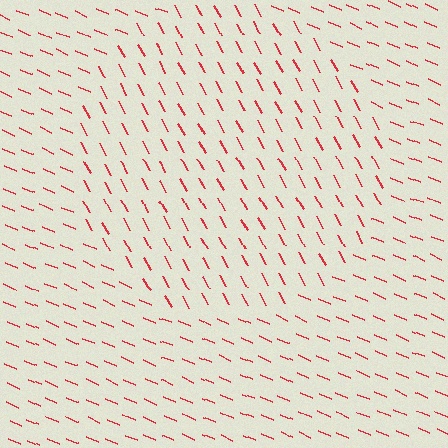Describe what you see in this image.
The image is filled with small red line segments. A circle region in the image has lines oriented differently from the surrounding lines, creating a visible texture boundary.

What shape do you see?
I see a circle.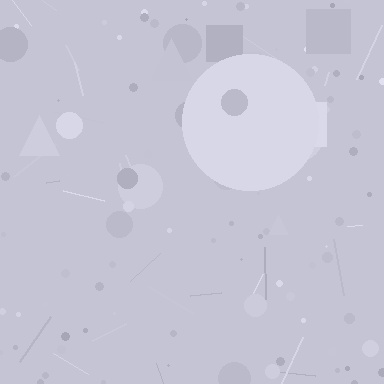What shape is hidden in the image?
A circle is hidden in the image.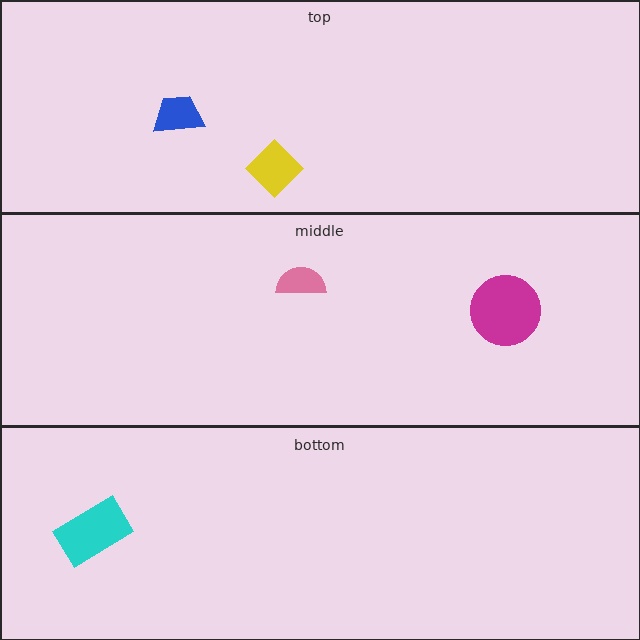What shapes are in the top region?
The yellow diamond, the blue trapezoid.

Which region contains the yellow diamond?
The top region.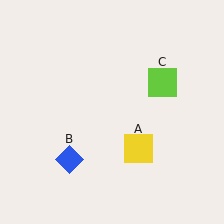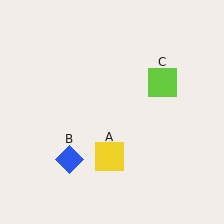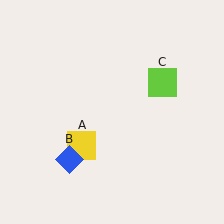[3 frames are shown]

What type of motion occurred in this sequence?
The yellow square (object A) rotated clockwise around the center of the scene.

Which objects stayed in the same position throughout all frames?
Blue diamond (object B) and lime square (object C) remained stationary.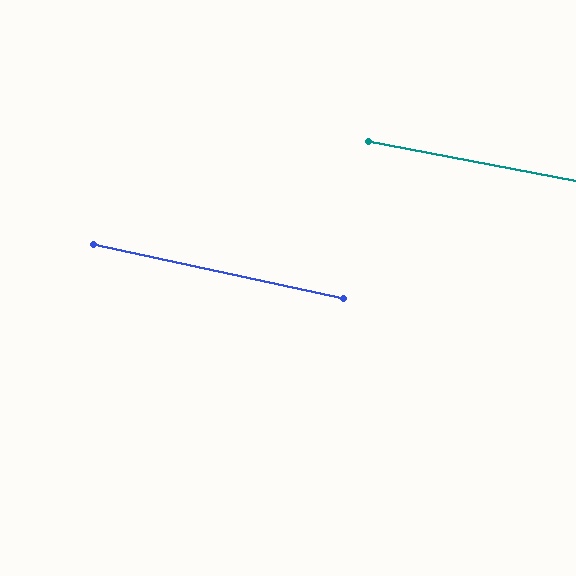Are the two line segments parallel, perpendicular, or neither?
Parallel — their directions differ by only 1.3°.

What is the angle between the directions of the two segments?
Approximately 1 degree.